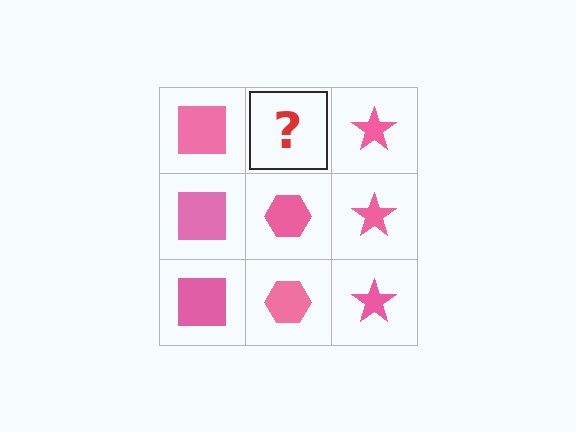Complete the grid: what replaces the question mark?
The question mark should be replaced with a pink hexagon.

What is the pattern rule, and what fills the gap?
The rule is that each column has a consistent shape. The gap should be filled with a pink hexagon.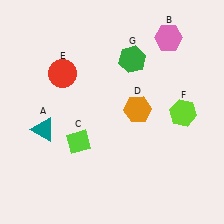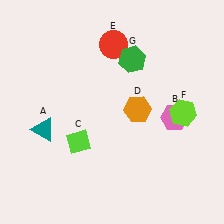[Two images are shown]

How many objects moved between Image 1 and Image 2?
2 objects moved between the two images.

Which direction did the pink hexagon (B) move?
The pink hexagon (B) moved down.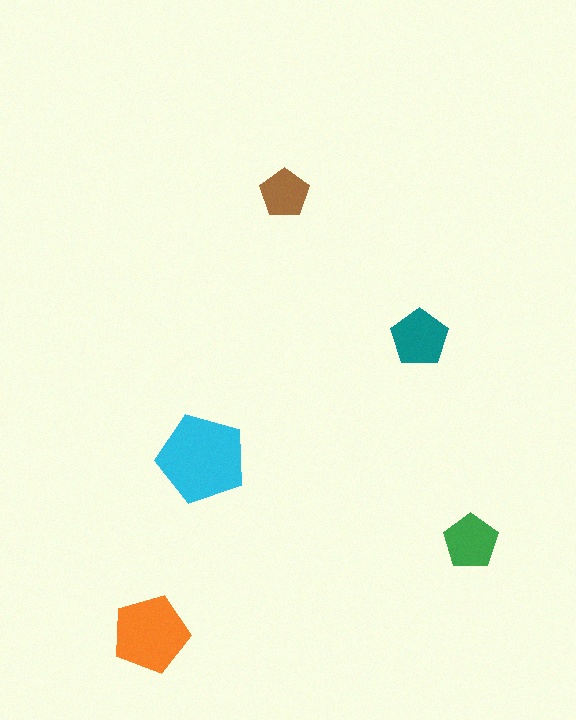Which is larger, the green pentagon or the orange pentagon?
The orange one.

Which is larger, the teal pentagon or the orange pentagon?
The orange one.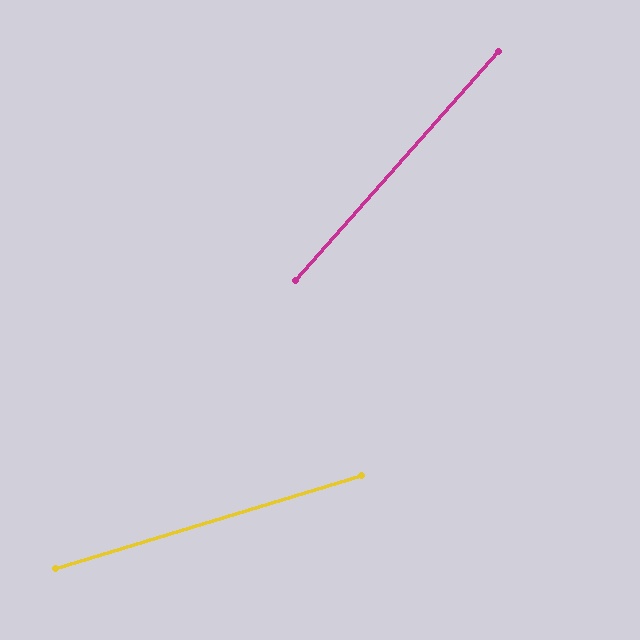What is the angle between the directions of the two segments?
Approximately 31 degrees.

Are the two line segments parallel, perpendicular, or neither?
Neither parallel nor perpendicular — they differ by about 31°.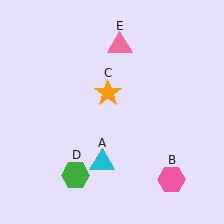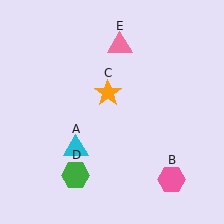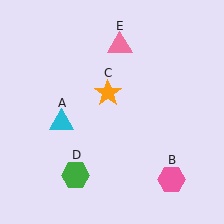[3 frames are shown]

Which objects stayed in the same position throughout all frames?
Pink hexagon (object B) and orange star (object C) and green hexagon (object D) and pink triangle (object E) remained stationary.